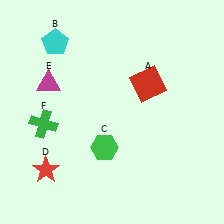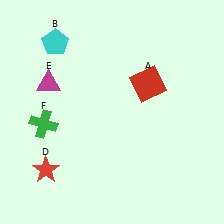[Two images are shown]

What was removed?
The green hexagon (C) was removed in Image 2.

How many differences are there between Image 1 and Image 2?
There is 1 difference between the two images.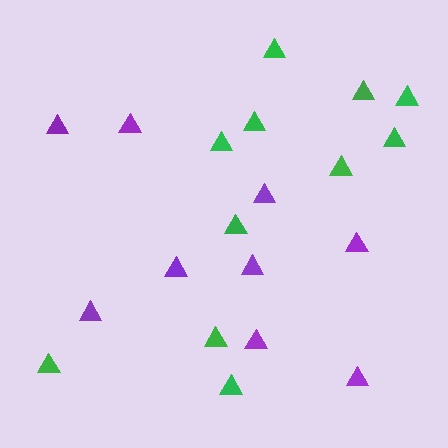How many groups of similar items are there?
There are 2 groups: one group of purple triangles (9) and one group of green triangles (11).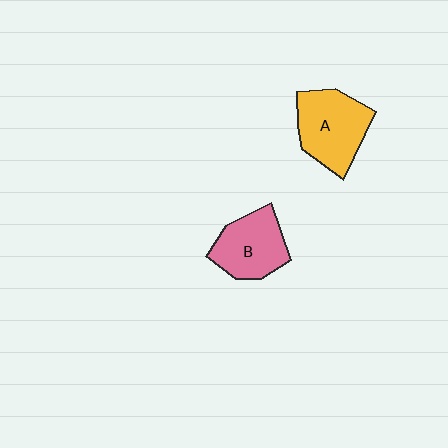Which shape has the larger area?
Shape A (yellow).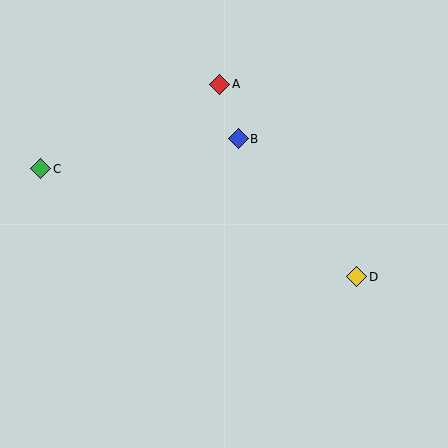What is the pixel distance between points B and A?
The distance between B and A is 58 pixels.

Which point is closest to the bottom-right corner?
Point D is closest to the bottom-right corner.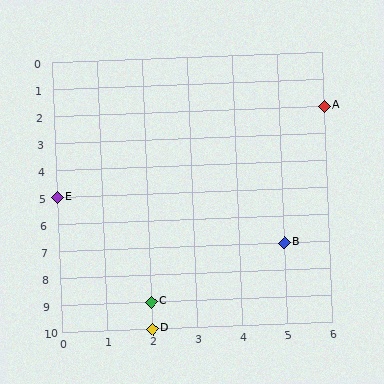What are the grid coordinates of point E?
Point E is at grid coordinates (0, 5).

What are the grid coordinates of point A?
Point A is at grid coordinates (6, 2).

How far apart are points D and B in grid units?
Points D and B are 3 columns and 3 rows apart (about 4.2 grid units diagonally).